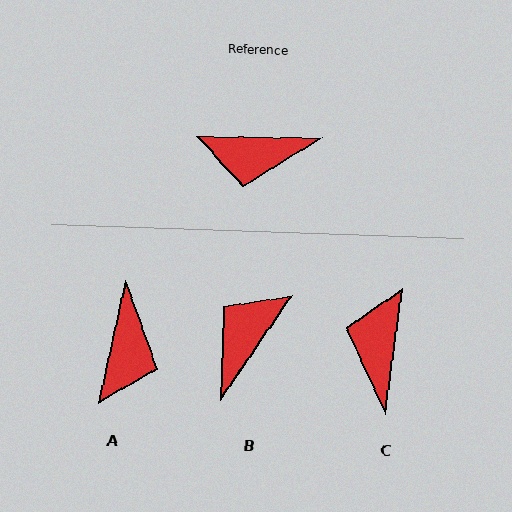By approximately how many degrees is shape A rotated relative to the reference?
Approximately 78 degrees counter-clockwise.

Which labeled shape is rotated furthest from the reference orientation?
B, about 124 degrees away.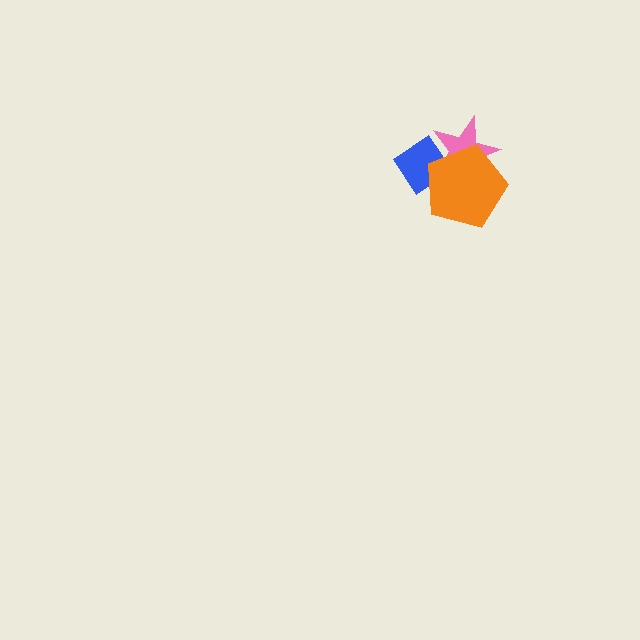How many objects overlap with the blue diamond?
2 objects overlap with the blue diamond.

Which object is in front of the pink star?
The orange pentagon is in front of the pink star.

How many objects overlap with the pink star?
2 objects overlap with the pink star.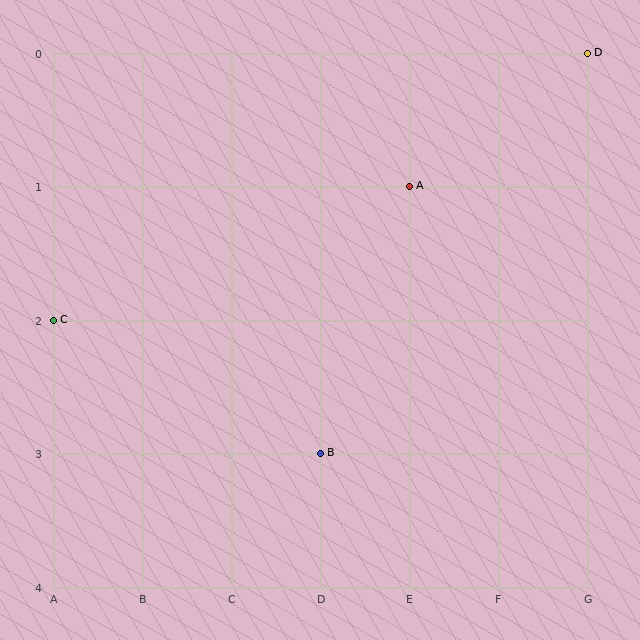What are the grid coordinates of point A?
Point A is at grid coordinates (E, 1).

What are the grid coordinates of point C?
Point C is at grid coordinates (A, 2).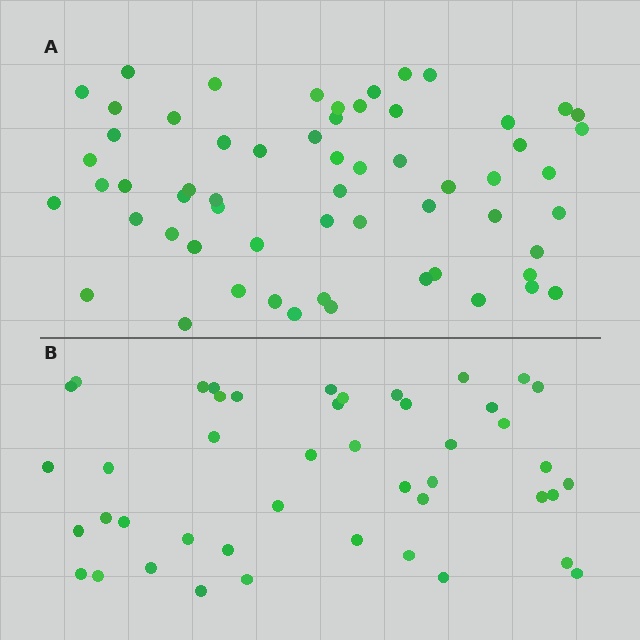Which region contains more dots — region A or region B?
Region A (the top region) has more dots.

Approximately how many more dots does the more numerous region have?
Region A has approximately 15 more dots than region B.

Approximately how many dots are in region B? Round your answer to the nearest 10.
About 40 dots. (The exact count is 45, which rounds to 40.)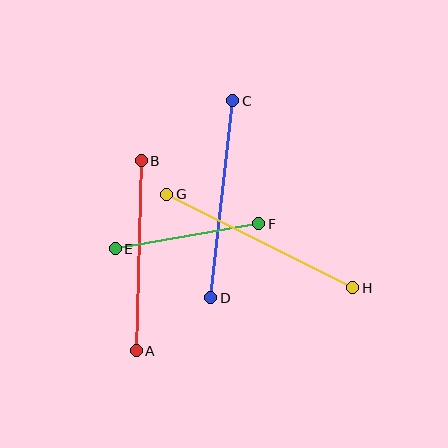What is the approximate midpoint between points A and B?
The midpoint is at approximately (139, 256) pixels.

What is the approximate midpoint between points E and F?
The midpoint is at approximately (187, 236) pixels.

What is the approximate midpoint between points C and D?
The midpoint is at approximately (222, 199) pixels.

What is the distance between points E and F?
The distance is approximately 146 pixels.